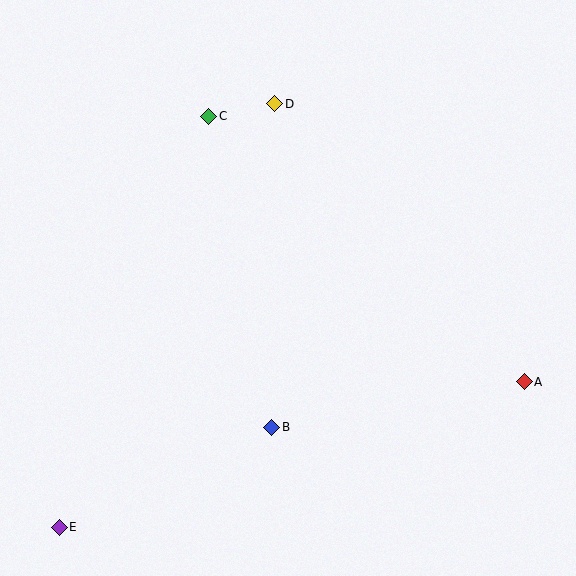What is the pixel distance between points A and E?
The distance between A and E is 487 pixels.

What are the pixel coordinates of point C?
Point C is at (209, 116).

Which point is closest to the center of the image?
Point B at (272, 427) is closest to the center.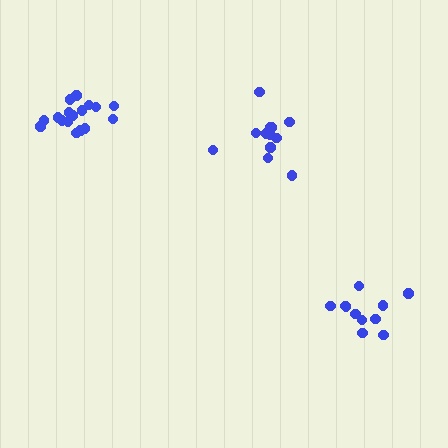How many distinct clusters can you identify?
There are 3 distinct clusters.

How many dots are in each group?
Group 1: 12 dots, Group 2: 17 dots, Group 3: 12 dots (41 total).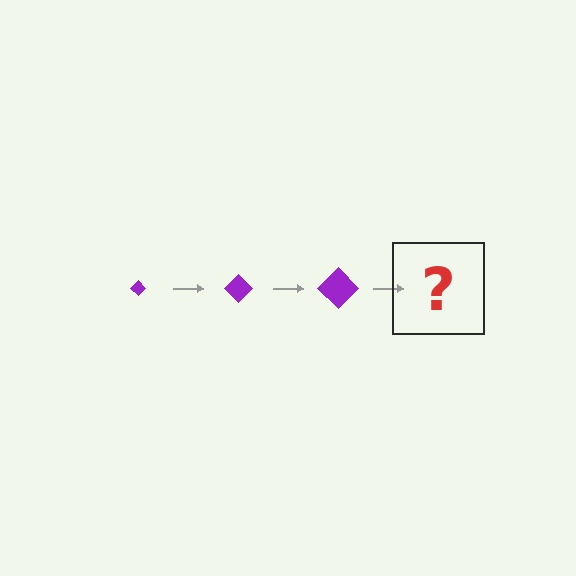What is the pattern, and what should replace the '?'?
The pattern is that the diamond gets progressively larger each step. The '?' should be a purple diamond, larger than the previous one.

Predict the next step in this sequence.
The next step is a purple diamond, larger than the previous one.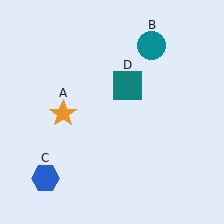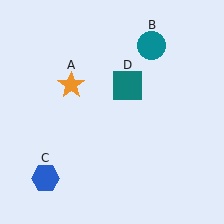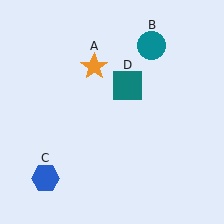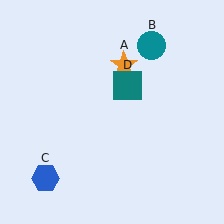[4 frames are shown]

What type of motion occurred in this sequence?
The orange star (object A) rotated clockwise around the center of the scene.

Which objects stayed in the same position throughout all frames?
Teal circle (object B) and blue hexagon (object C) and teal square (object D) remained stationary.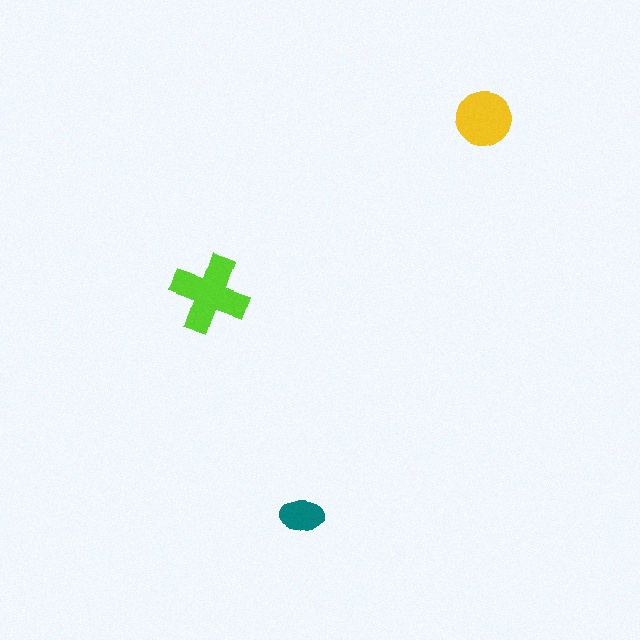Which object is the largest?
The lime cross.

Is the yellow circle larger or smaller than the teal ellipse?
Larger.